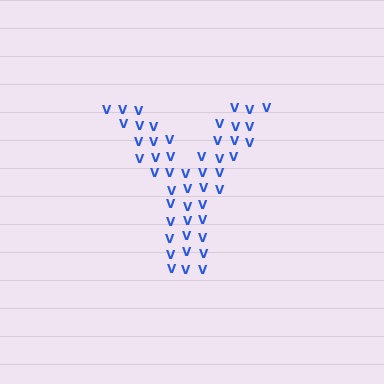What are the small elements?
The small elements are letter V's.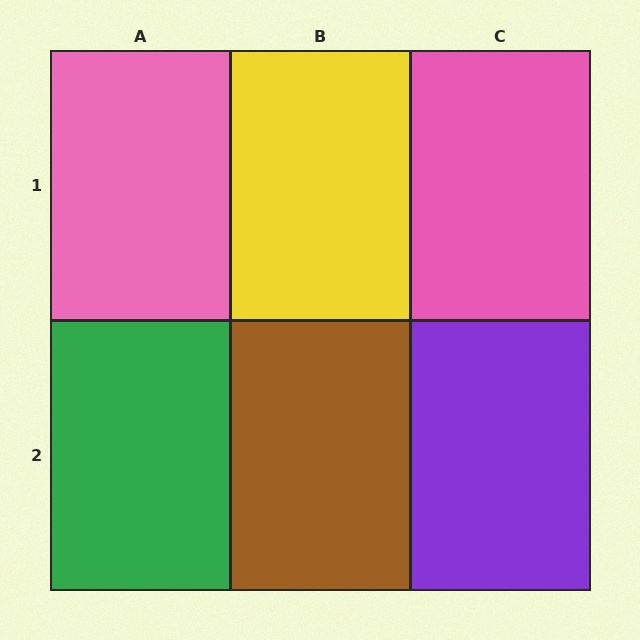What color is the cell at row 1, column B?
Yellow.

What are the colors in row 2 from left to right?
Green, brown, purple.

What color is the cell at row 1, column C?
Pink.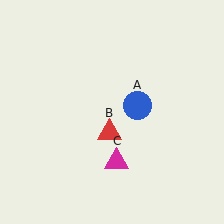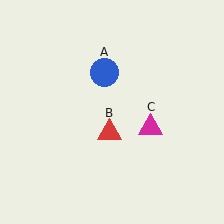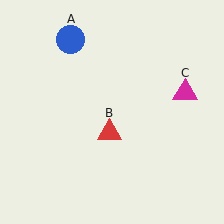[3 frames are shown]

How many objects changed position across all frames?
2 objects changed position: blue circle (object A), magenta triangle (object C).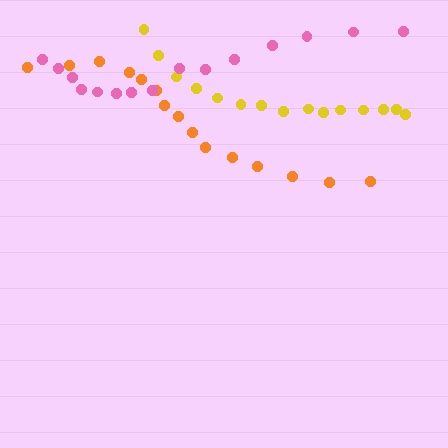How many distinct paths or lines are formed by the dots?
There are 3 distinct paths.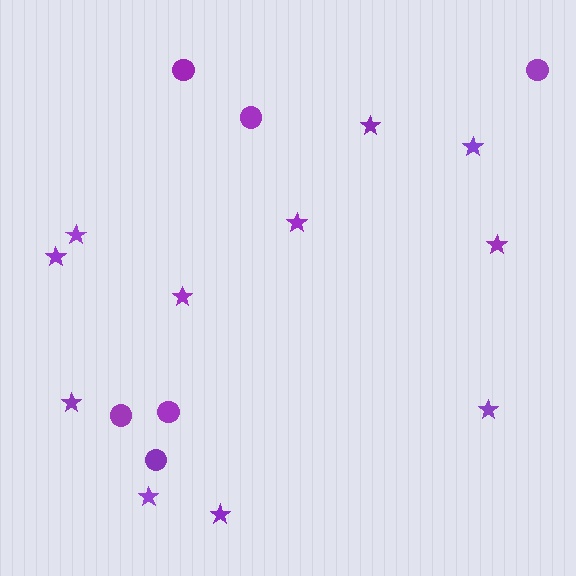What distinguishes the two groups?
There are 2 groups: one group of circles (6) and one group of stars (11).